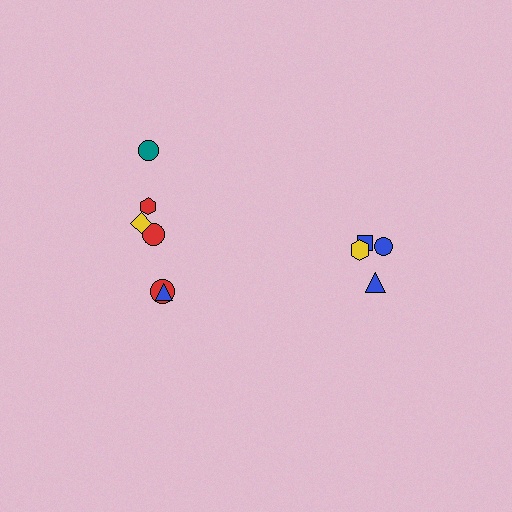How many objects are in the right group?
There are 4 objects.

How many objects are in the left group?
There are 6 objects.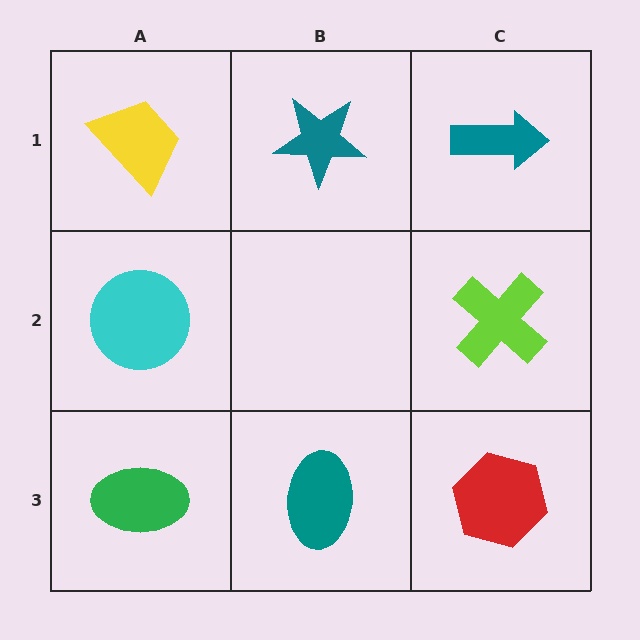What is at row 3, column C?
A red hexagon.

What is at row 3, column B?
A teal ellipse.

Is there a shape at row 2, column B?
No, that cell is empty.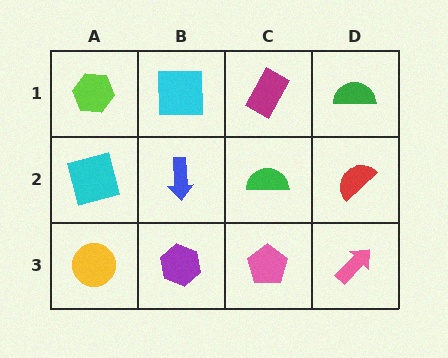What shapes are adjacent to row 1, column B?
A blue arrow (row 2, column B), a lime hexagon (row 1, column A), a magenta rectangle (row 1, column C).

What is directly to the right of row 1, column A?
A cyan square.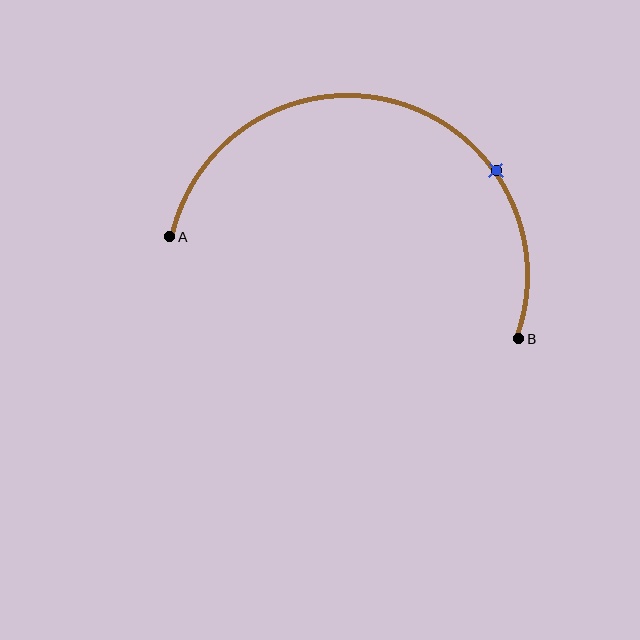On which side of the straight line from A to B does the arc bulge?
The arc bulges above the straight line connecting A and B.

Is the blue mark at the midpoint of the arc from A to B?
No. The blue mark lies on the arc but is closer to endpoint B. The arc midpoint would be at the point on the curve equidistant along the arc from both A and B.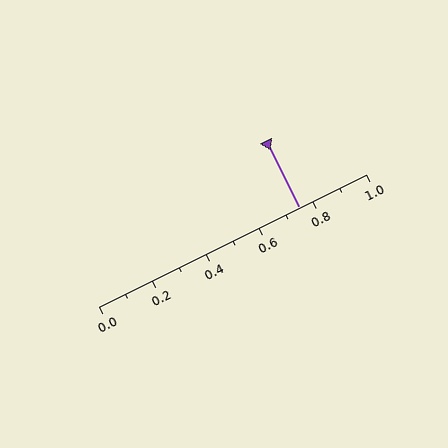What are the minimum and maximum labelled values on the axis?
The axis runs from 0.0 to 1.0.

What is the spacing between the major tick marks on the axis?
The major ticks are spaced 0.2 apart.